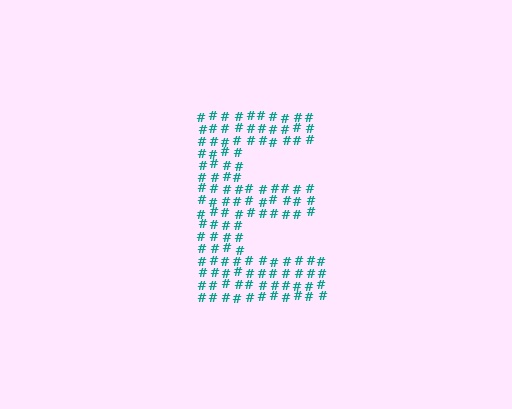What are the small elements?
The small elements are hash symbols.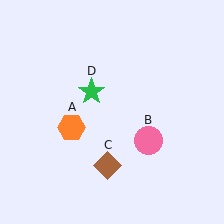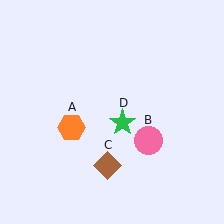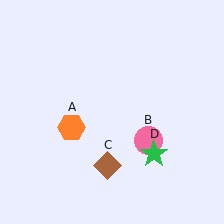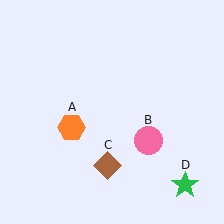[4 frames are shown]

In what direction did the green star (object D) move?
The green star (object D) moved down and to the right.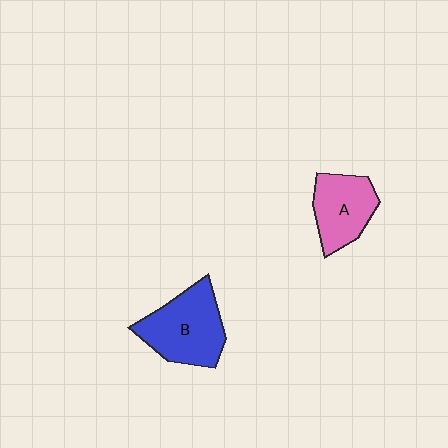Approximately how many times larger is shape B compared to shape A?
Approximately 1.3 times.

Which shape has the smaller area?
Shape A (pink).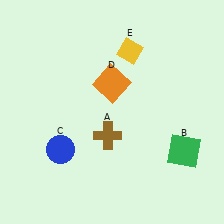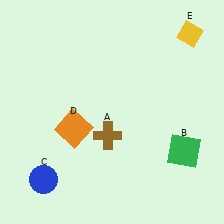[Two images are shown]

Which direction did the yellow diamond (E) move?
The yellow diamond (E) moved right.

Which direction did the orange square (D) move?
The orange square (D) moved down.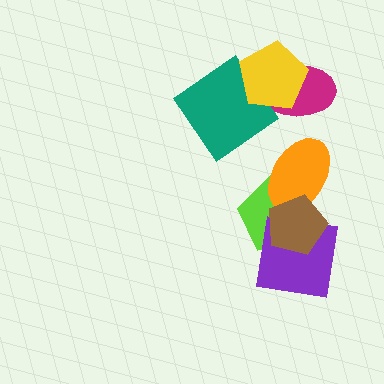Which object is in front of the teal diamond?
The yellow pentagon is in front of the teal diamond.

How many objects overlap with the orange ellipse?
2 objects overlap with the orange ellipse.